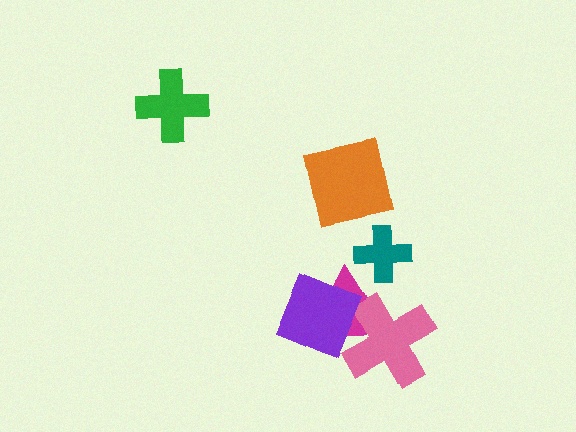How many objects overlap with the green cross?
0 objects overlap with the green cross.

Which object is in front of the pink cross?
The purple diamond is in front of the pink cross.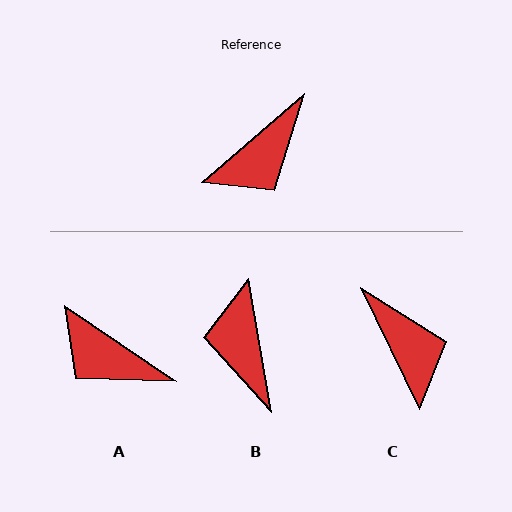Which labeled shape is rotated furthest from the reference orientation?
B, about 121 degrees away.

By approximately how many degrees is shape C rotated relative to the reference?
Approximately 75 degrees counter-clockwise.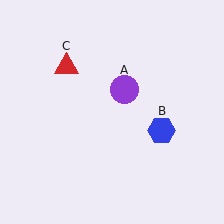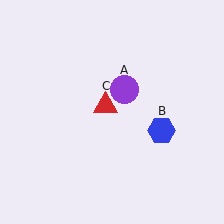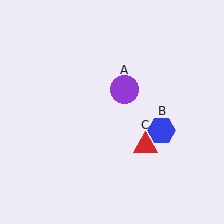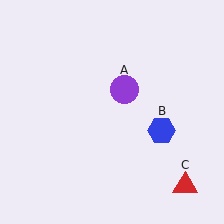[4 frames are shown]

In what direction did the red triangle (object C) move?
The red triangle (object C) moved down and to the right.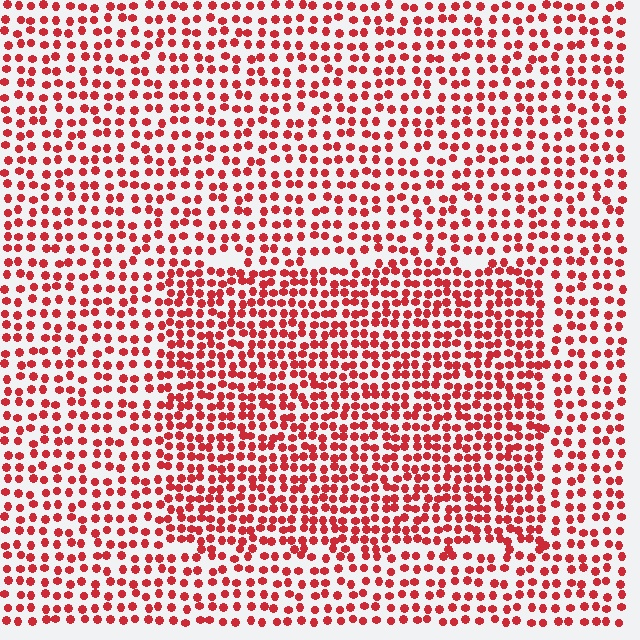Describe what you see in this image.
The image contains small red elements arranged at two different densities. A rectangle-shaped region is visible where the elements are more densely packed than the surrounding area.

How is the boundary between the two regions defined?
The boundary is defined by a change in element density (approximately 1.6x ratio). All elements are the same color, size, and shape.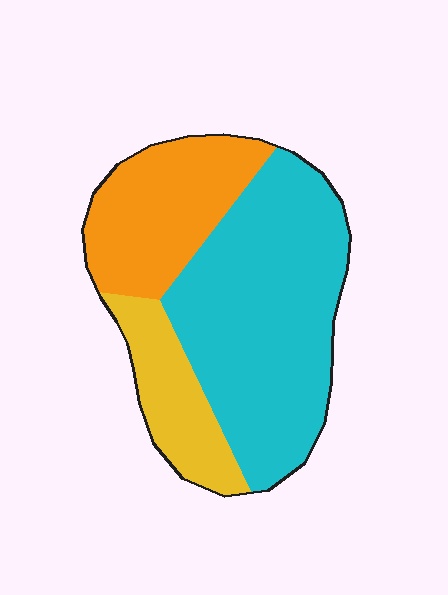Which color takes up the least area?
Yellow, at roughly 15%.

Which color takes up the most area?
Cyan, at roughly 55%.